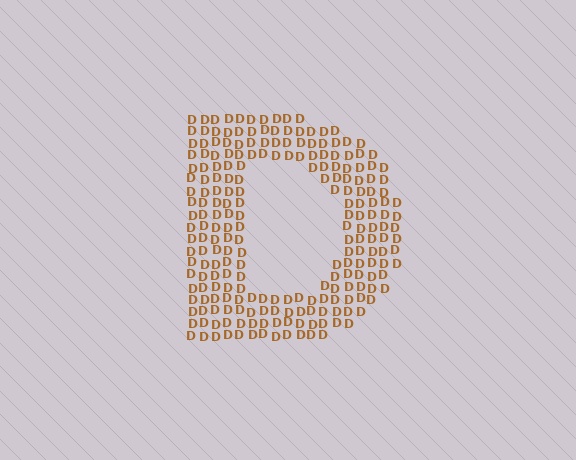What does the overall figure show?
The overall figure shows the letter D.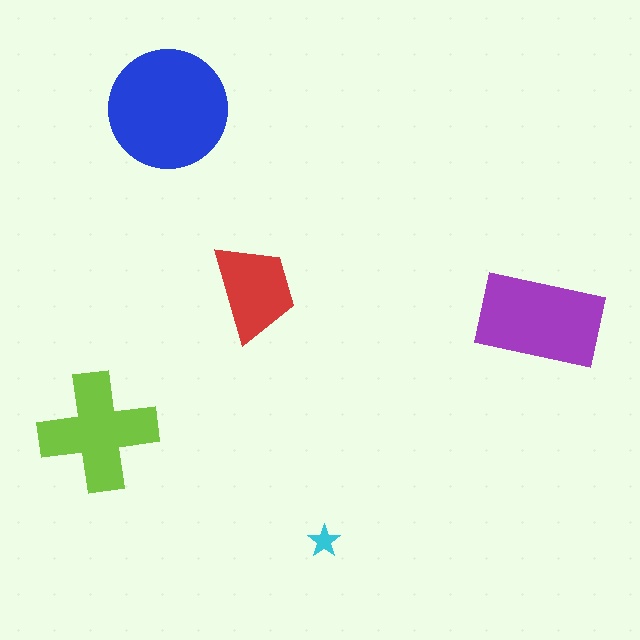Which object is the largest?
The blue circle.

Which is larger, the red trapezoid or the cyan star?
The red trapezoid.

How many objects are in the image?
There are 5 objects in the image.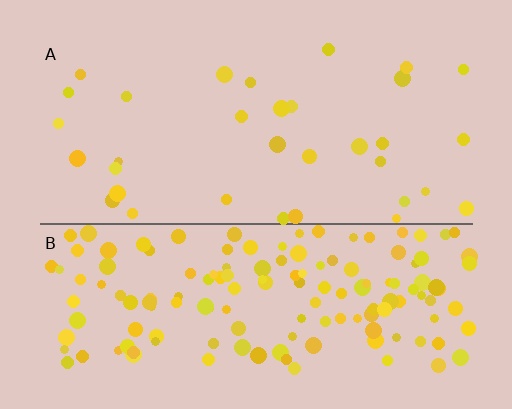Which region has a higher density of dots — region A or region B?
B (the bottom).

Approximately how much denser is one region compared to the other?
Approximately 4.6× — region B over region A.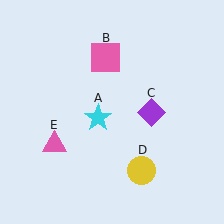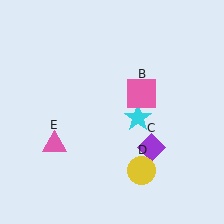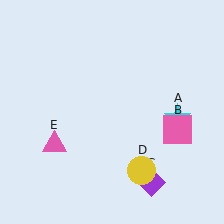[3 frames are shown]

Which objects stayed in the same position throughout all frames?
Yellow circle (object D) and pink triangle (object E) remained stationary.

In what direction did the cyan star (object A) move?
The cyan star (object A) moved right.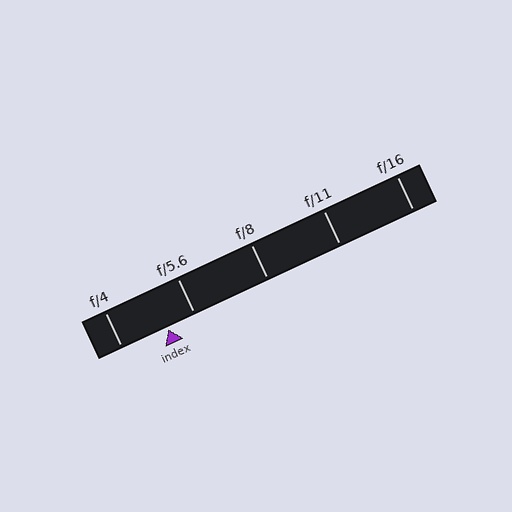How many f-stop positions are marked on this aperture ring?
There are 5 f-stop positions marked.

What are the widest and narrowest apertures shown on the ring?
The widest aperture shown is f/4 and the narrowest is f/16.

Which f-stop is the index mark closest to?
The index mark is closest to f/5.6.